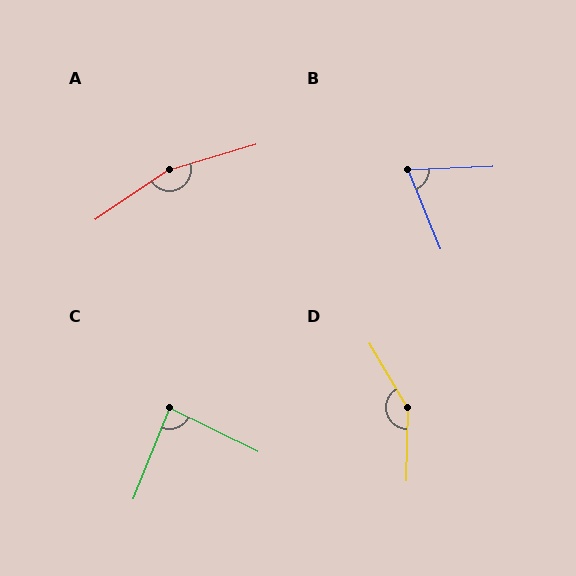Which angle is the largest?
A, at approximately 163 degrees.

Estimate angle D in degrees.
Approximately 148 degrees.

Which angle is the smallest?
B, at approximately 70 degrees.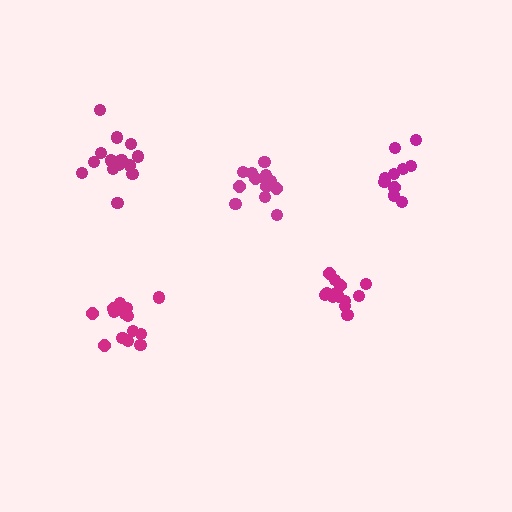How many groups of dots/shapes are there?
There are 5 groups.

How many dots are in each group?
Group 1: 16 dots, Group 2: 14 dots, Group 3: 10 dots, Group 4: 13 dots, Group 5: 14 dots (67 total).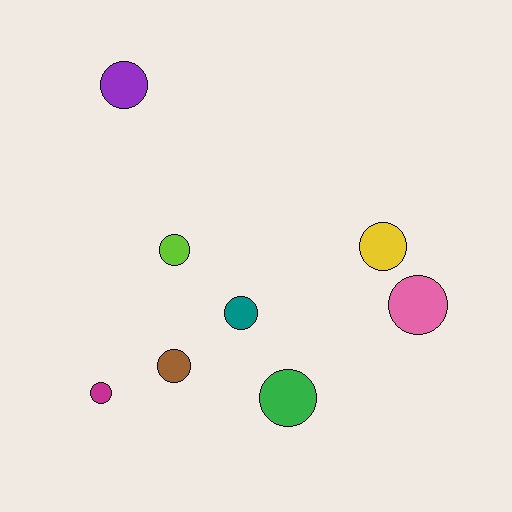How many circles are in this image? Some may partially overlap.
There are 8 circles.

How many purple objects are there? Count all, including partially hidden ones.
There is 1 purple object.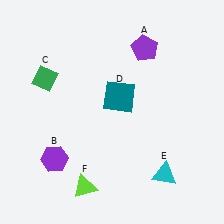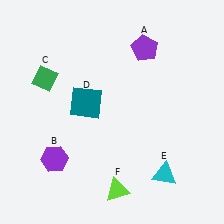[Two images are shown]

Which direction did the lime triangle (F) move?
The lime triangle (F) moved right.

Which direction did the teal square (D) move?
The teal square (D) moved left.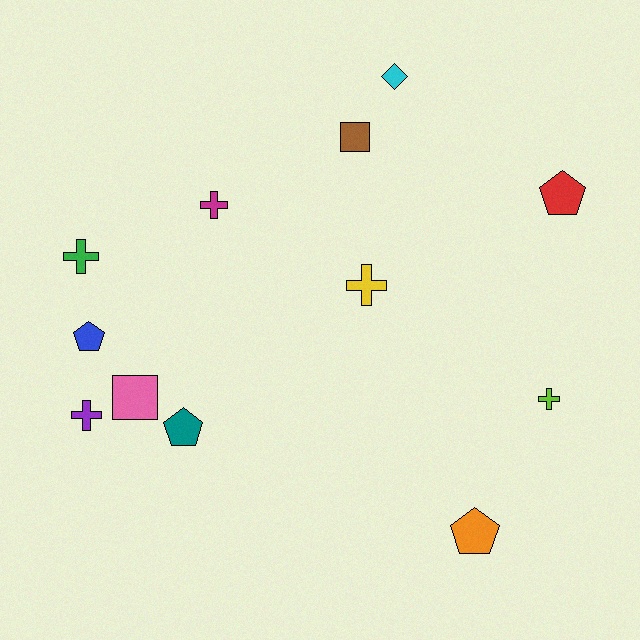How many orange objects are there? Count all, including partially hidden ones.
There is 1 orange object.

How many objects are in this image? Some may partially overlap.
There are 12 objects.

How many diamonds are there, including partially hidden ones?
There is 1 diamond.